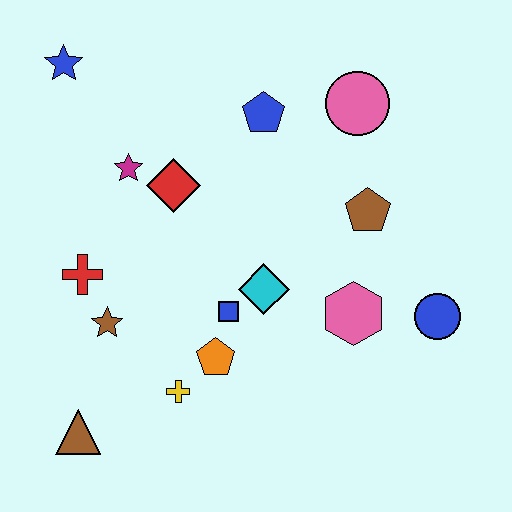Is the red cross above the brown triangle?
Yes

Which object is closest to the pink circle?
The blue pentagon is closest to the pink circle.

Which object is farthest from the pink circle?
The brown triangle is farthest from the pink circle.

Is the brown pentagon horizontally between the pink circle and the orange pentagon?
No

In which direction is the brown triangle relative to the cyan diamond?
The brown triangle is to the left of the cyan diamond.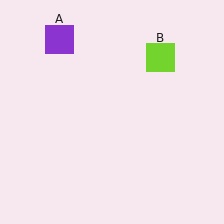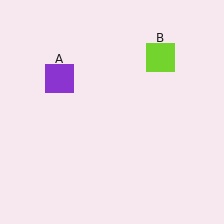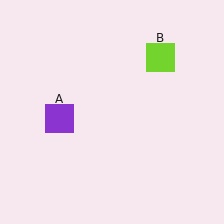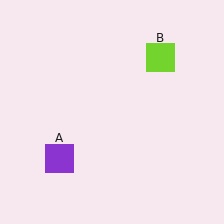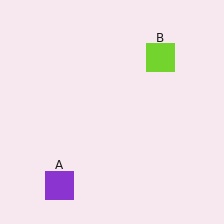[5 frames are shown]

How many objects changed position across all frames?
1 object changed position: purple square (object A).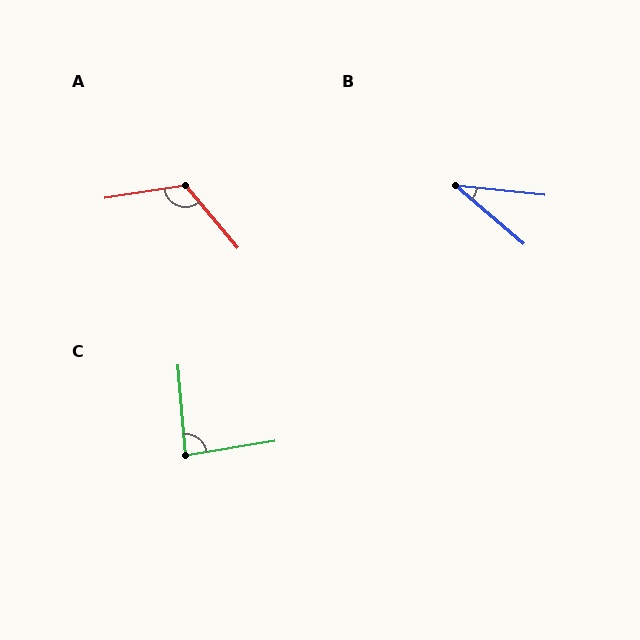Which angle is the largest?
A, at approximately 121 degrees.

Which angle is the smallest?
B, at approximately 35 degrees.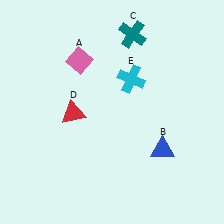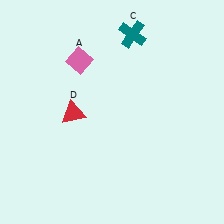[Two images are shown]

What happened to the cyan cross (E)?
The cyan cross (E) was removed in Image 2. It was in the top-right area of Image 1.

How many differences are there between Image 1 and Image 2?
There are 2 differences between the two images.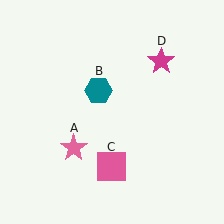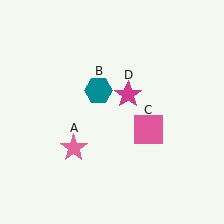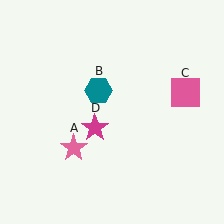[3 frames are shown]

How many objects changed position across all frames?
2 objects changed position: pink square (object C), magenta star (object D).